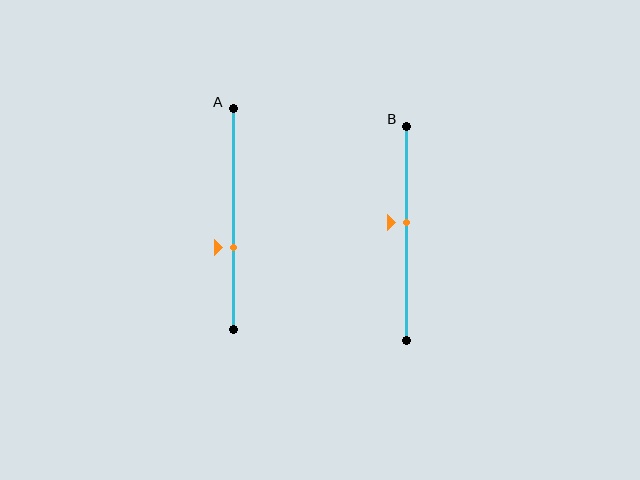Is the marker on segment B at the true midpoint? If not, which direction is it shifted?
No, the marker on segment B is shifted upward by about 5% of the segment length.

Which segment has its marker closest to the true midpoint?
Segment B has its marker closest to the true midpoint.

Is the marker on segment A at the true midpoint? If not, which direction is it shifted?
No, the marker on segment A is shifted downward by about 13% of the segment length.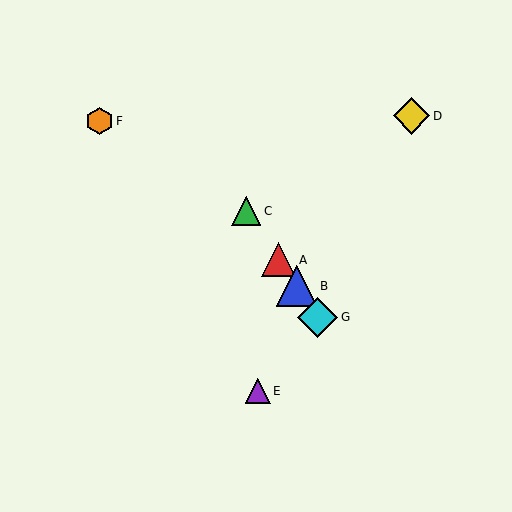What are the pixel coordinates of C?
Object C is at (246, 211).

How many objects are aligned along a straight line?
4 objects (A, B, C, G) are aligned along a straight line.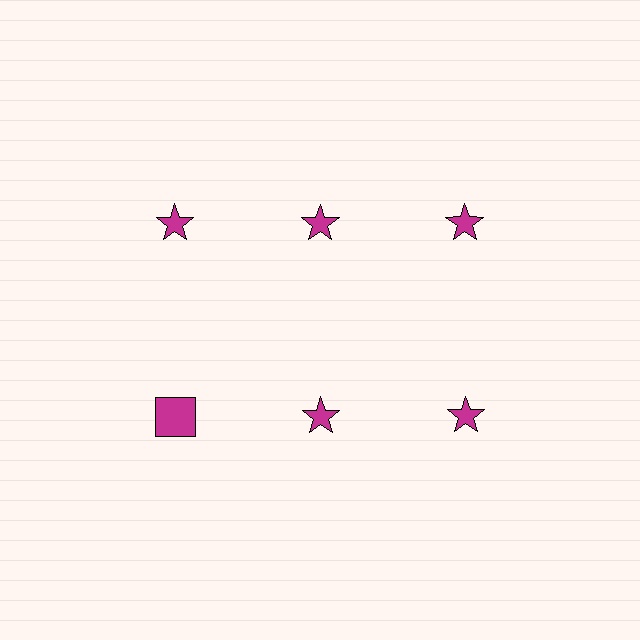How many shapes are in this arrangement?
There are 6 shapes arranged in a grid pattern.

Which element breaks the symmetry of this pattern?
The magenta square in the second row, leftmost column breaks the symmetry. All other shapes are magenta stars.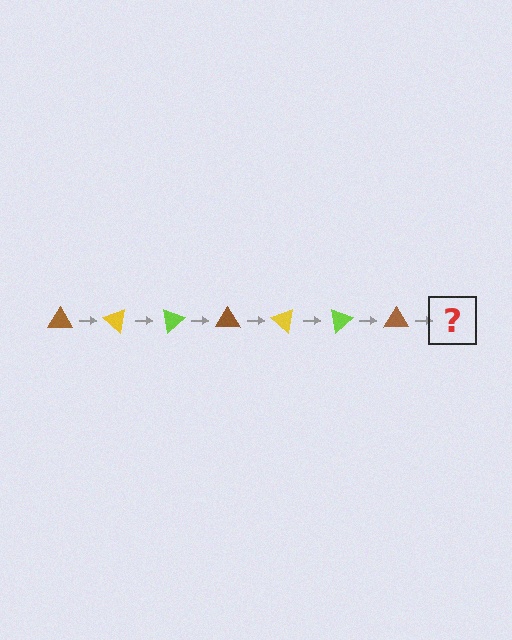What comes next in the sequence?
The next element should be a yellow triangle, rotated 280 degrees from the start.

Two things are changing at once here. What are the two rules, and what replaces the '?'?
The two rules are that it rotates 40 degrees each step and the color cycles through brown, yellow, and lime. The '?' should be a yellow triangle, rotated 280 degrees from the start.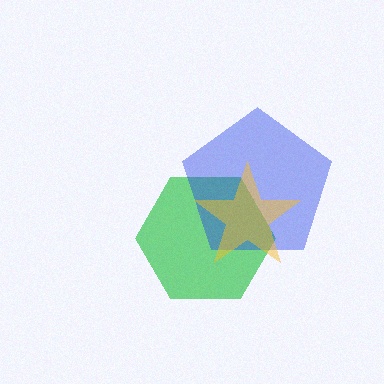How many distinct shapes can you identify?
There are 3 distinct shapes: a green hexagon, a blue pentagon, a yellow star.